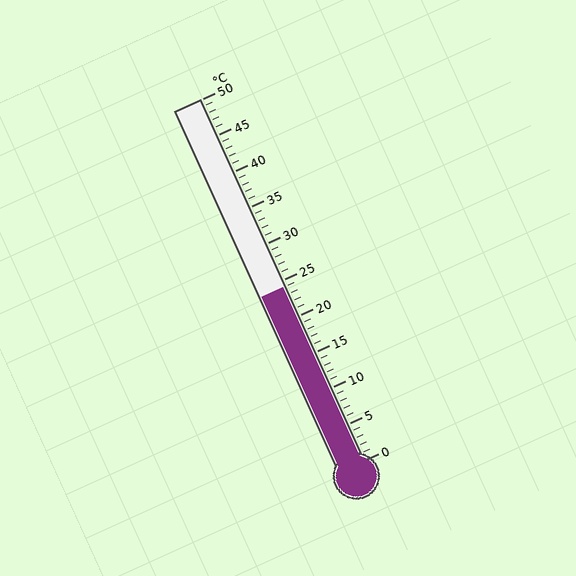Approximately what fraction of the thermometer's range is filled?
The thermometer is filled to approximately 50% of its range.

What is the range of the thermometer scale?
The thermometer scale ranges from 0°C to 50°C.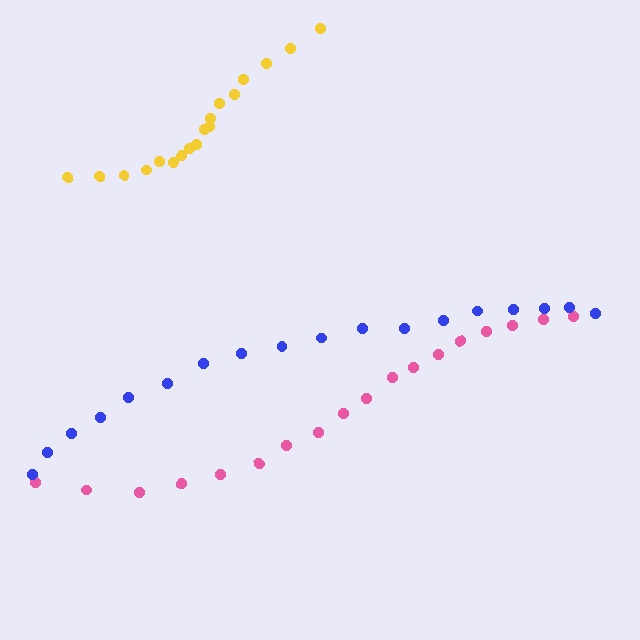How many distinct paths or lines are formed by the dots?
There are 3 distinct paths.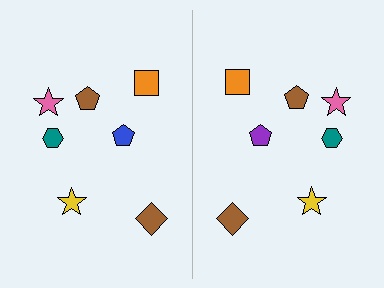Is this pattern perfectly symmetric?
No, the pattern is not perfectly symmetric. The purple pentagon on the right side breaks the symmetry — its mirror counterpart is blue.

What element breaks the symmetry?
The purple pentagon on the right side breaks the symmetry — its mirror counterpart is blue.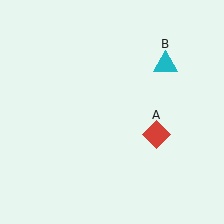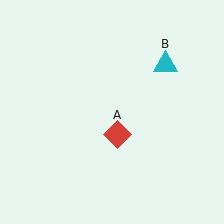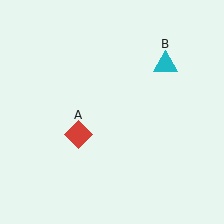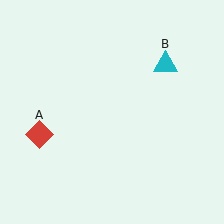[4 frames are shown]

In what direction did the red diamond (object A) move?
The red diamond (object A) moved left.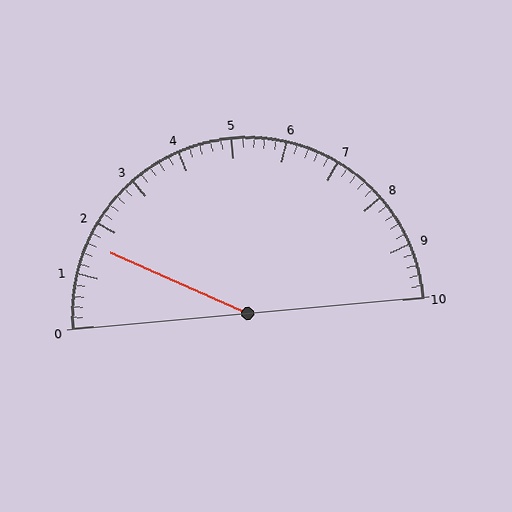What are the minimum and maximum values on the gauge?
The gauge ranges from 0 to 10.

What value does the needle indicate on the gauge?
The needle indicates approximately 1.6.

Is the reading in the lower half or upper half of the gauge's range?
The reading is in the lower half of the range (0 to 10).